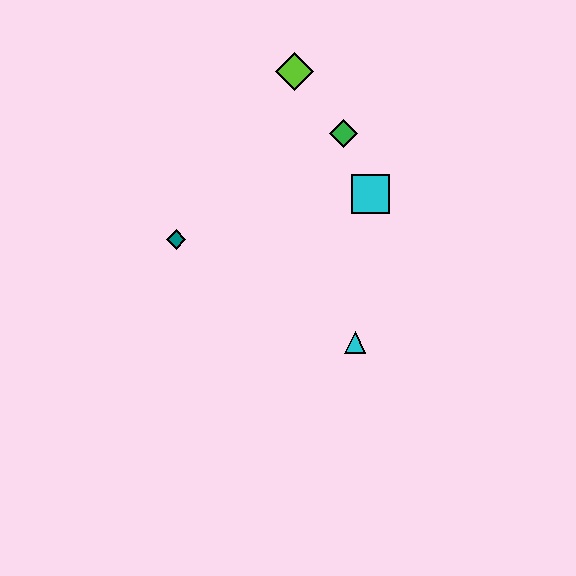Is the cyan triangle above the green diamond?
No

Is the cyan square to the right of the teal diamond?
Yes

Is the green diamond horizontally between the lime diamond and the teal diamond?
No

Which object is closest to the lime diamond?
The green diamond is closest to the lime diamond.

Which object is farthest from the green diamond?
The cyan triangle is farthest from the green diamond.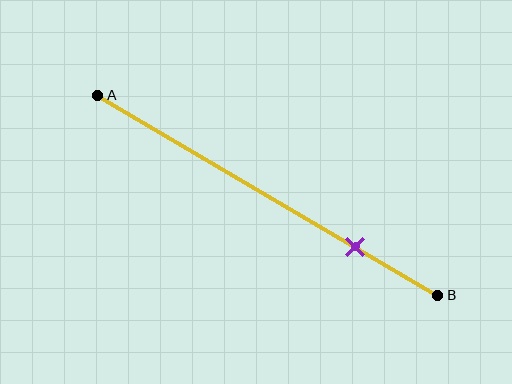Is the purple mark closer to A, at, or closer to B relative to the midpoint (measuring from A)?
The purple mark is closer to point B than the midpoint of segment AB.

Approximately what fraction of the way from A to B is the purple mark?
The purple mark is approximately 75% of the way from A to B.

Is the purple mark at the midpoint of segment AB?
No, the mark is at about 75% from A, not at the 50% midpoint.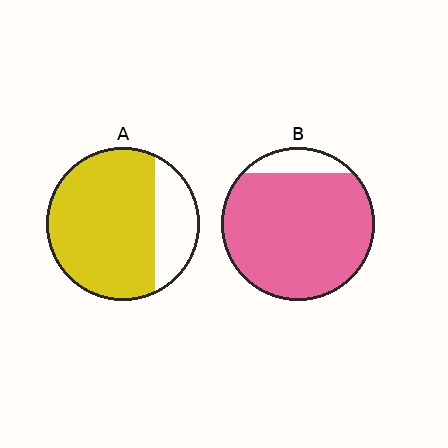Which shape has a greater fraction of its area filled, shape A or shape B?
Shape B.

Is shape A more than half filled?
Yes.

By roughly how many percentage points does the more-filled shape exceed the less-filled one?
By roughly 15 percentage points (B over A).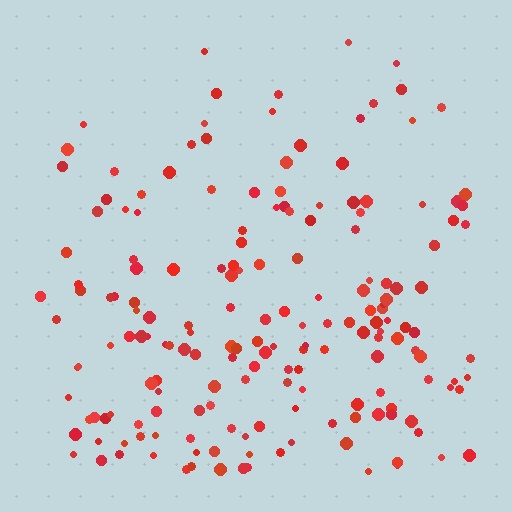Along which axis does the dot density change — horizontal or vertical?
Vertical.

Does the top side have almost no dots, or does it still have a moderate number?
Still a moderate number, just noticeably fewer than the bottom.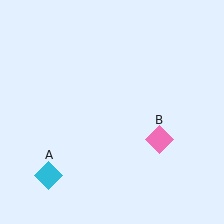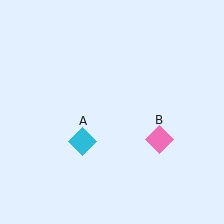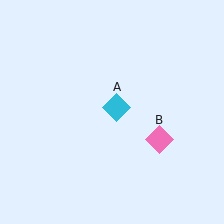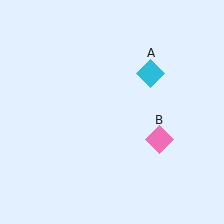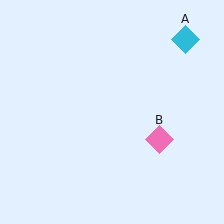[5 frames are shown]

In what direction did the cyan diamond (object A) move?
The cyan diamond (object A) moved up and to the right.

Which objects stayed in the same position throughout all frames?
Pink diamond (object B) remained stationary.